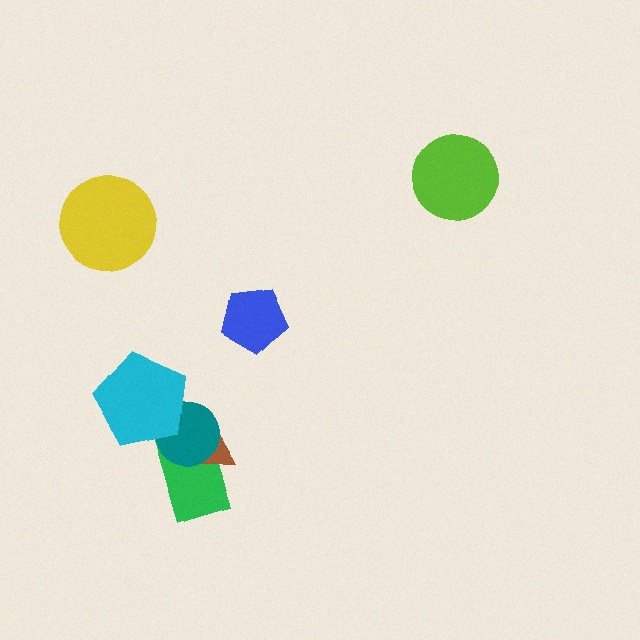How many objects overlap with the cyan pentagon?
1 object overlaps with the cyan pentagon.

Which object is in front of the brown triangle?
The teal circle is in front of the brown triangle.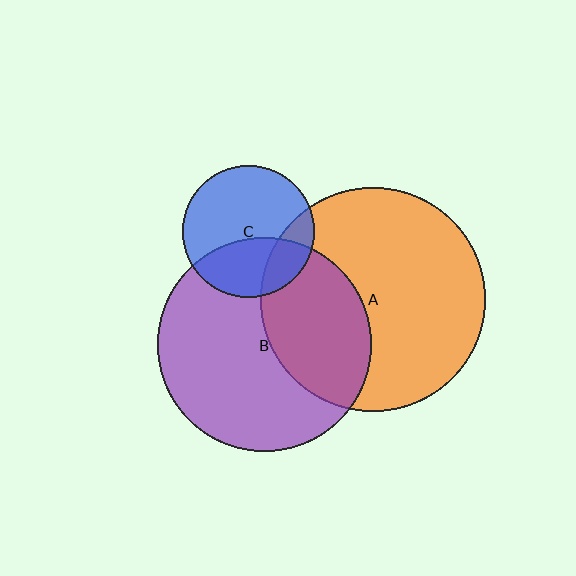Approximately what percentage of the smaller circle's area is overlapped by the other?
Approximately 20%.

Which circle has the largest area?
Circle A (orange).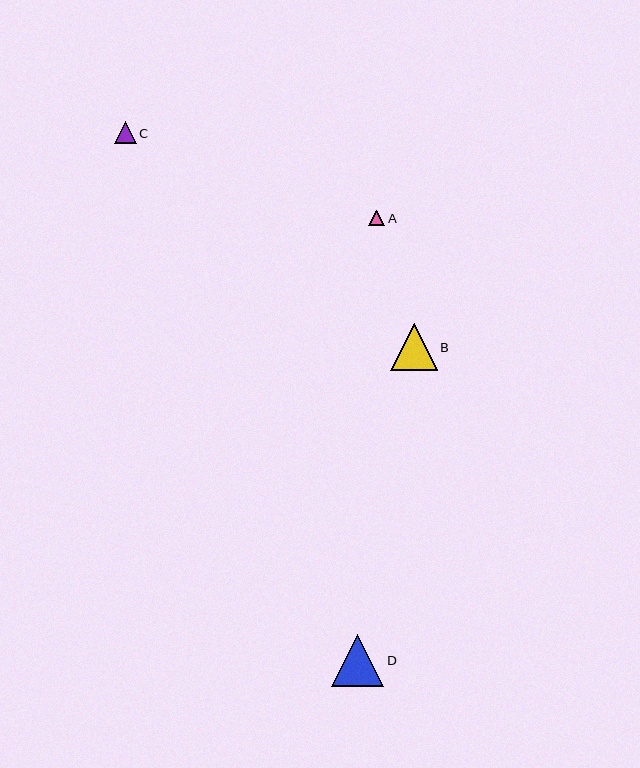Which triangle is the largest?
Triangle D is the largest with a size of approximately 52 pixels.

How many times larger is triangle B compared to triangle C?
Triangle B is approximately 2.1 times the size of triangle C.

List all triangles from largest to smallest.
From largest to smallest: D, B, C, A.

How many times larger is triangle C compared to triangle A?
Triangle C is approximately 1.4 times the size of triangle A.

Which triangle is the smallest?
Triangle A is the smallest with a size of approximately 16 pixels.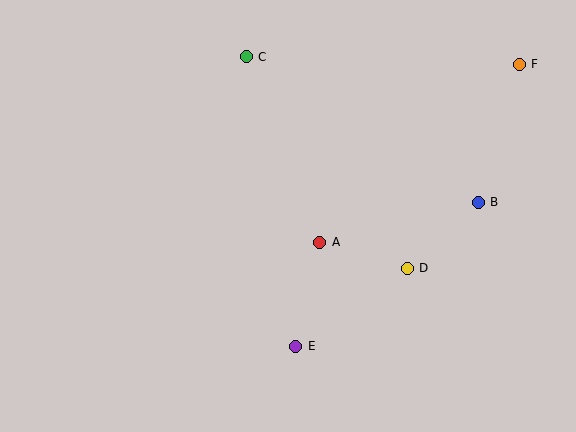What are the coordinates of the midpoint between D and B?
The midpoint between D and B is at (443, 235).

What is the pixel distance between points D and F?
The distance between D and F is 233 pixels.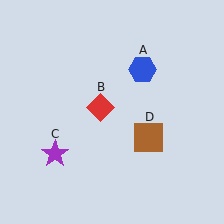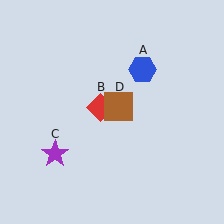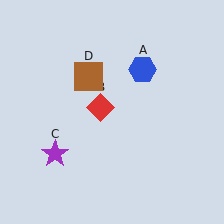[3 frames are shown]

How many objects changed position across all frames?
1 object changed position: brown square (object D).